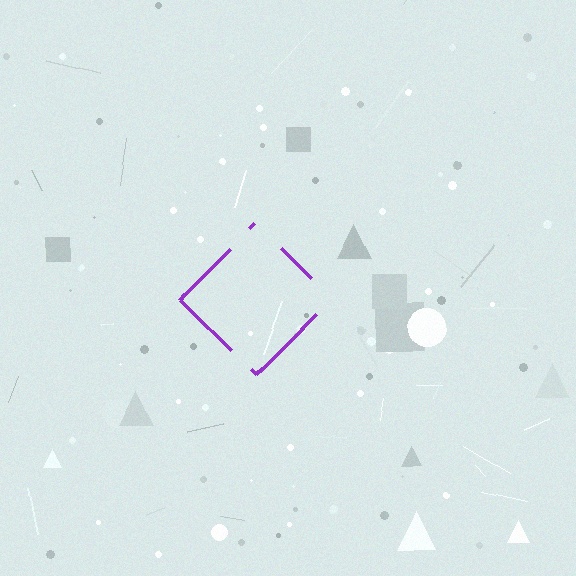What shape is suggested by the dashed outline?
The dashed outline suggests a diamond.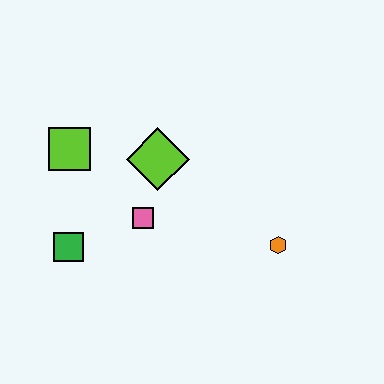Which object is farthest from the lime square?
The orange hexagon is farthest from the lime square.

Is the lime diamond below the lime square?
Yes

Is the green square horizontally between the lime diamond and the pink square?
No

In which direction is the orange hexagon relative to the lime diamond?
The orange hexagon is to the right of the lime diamond.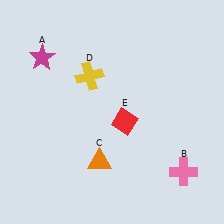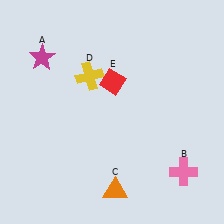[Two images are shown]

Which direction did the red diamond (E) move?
The red diamond (E) moved up.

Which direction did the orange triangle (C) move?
The orange triangle (C) moved down.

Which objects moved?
The objects that moved are: the orange triangle (C), the red diamond (E).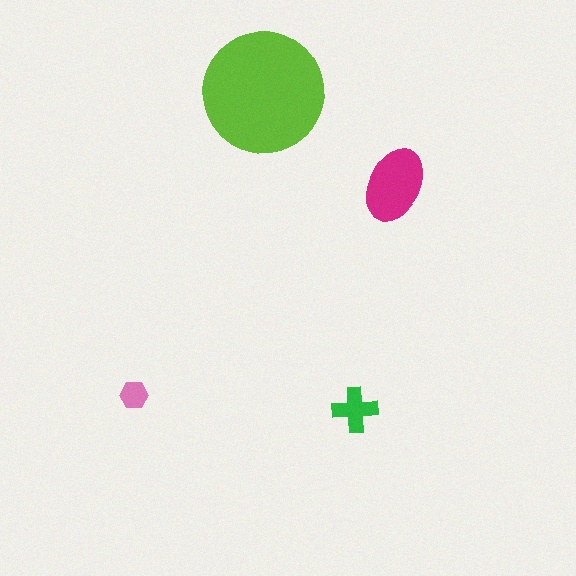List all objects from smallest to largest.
The pink hexagon, the green cross, the magenta ellipse, the lime circle.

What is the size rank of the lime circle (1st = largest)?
1st.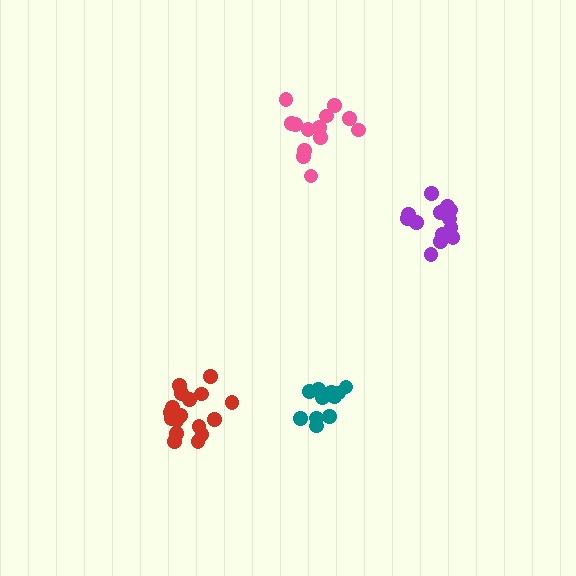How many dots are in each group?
Group 1: 13 dots, Group 2: 12 dots, Group 3: 17 dots, Group 4: 14 dots (56 total).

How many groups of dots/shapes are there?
There are 4 groups.